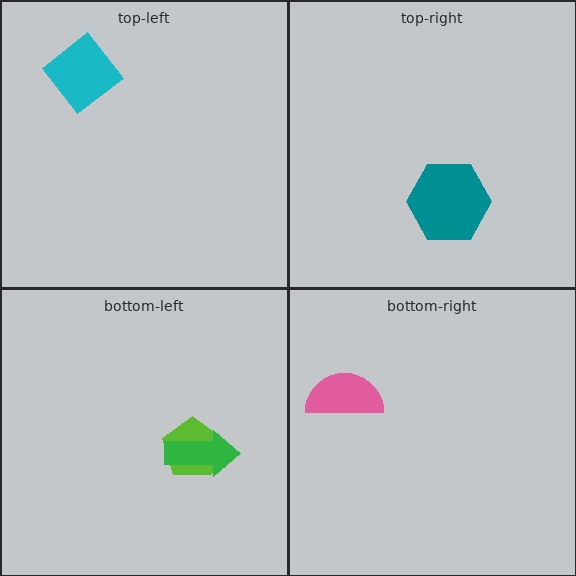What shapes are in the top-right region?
The teal hexagon.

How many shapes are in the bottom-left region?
2.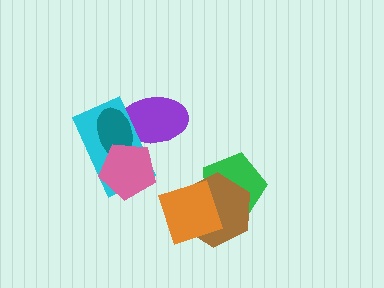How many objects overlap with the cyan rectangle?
3 objects overlap with the cyan rectangle.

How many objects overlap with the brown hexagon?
2 objects overlap with the brown hexagon.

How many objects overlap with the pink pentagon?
3 objects overlap with the pink pentagon.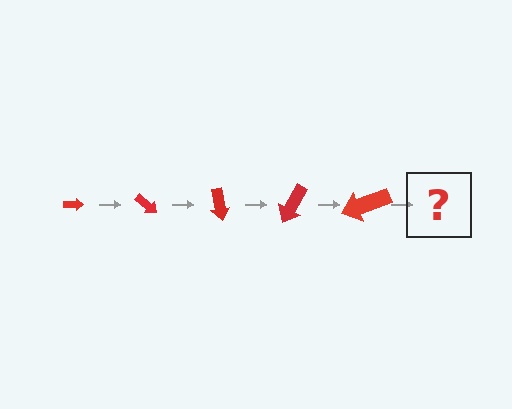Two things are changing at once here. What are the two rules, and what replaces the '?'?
The two rules are that the arrow grows larger each step and it rotates 40 degrees each step. The '?' should be an arrow, larger than the previous one and rotated 200 degrees from the start.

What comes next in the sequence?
The next element should be an arrow, larger than the previous one and rotated 200 degrees from the start.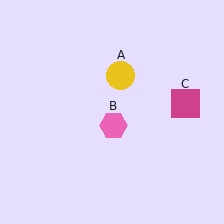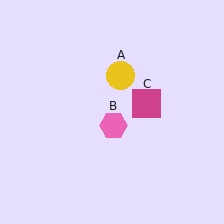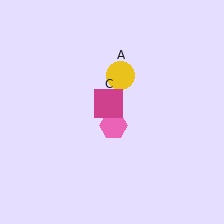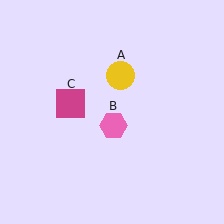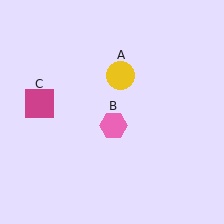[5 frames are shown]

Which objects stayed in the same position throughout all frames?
Yellow circle (object A) and pink hexagon (object B) remained stationary.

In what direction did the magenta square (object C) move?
The magenta square (object C) moved left.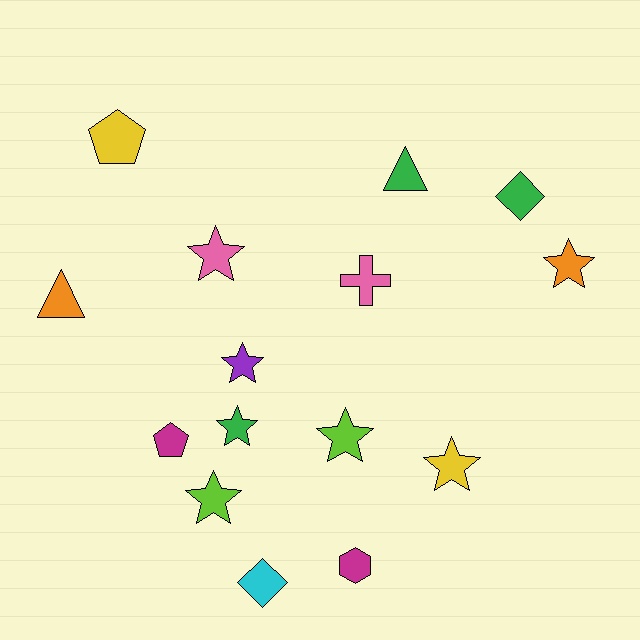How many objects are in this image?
There are 15 objects.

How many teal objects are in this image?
There are no teal objects.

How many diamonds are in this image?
There are 2 diamonds.